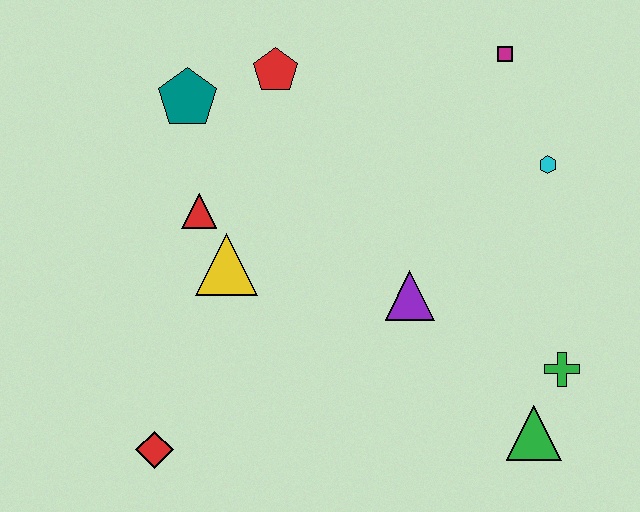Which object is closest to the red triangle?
The yellow triangle is closest to the red triangle.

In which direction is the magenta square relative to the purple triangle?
The magenta square is above the purple triangle.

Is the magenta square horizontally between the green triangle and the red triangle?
Yes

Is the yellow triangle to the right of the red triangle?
Yes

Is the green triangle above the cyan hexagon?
No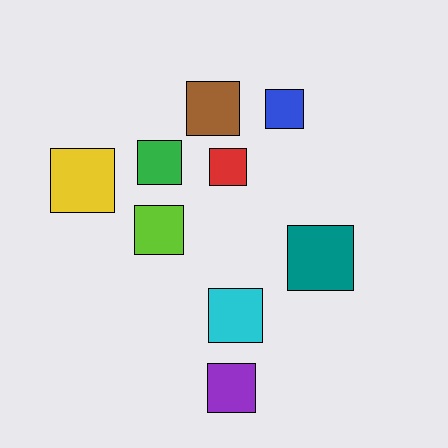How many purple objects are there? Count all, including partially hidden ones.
There is 1 purple object.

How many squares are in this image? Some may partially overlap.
There are 9 squares.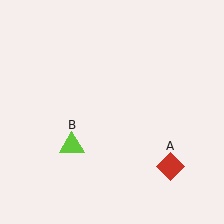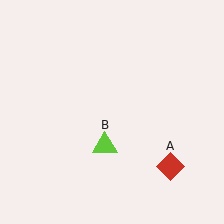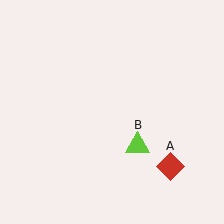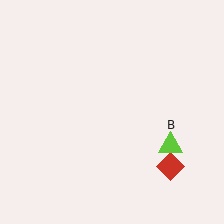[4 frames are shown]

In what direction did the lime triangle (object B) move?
The lime triangle (object B) moved right.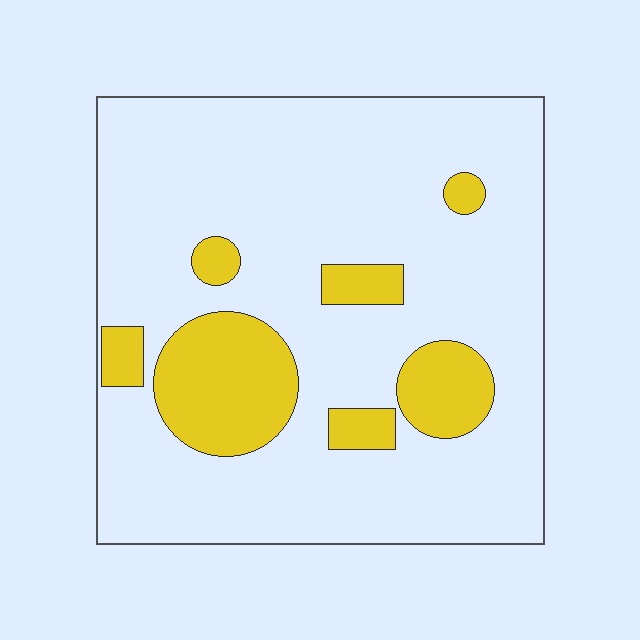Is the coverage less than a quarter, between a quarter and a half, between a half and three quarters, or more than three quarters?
Less than a quarter.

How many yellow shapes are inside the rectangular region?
7.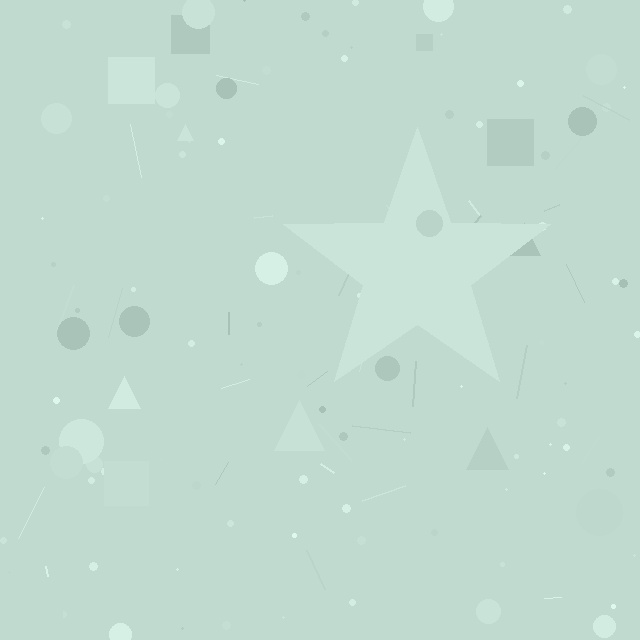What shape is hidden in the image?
A star is hidden in the image.